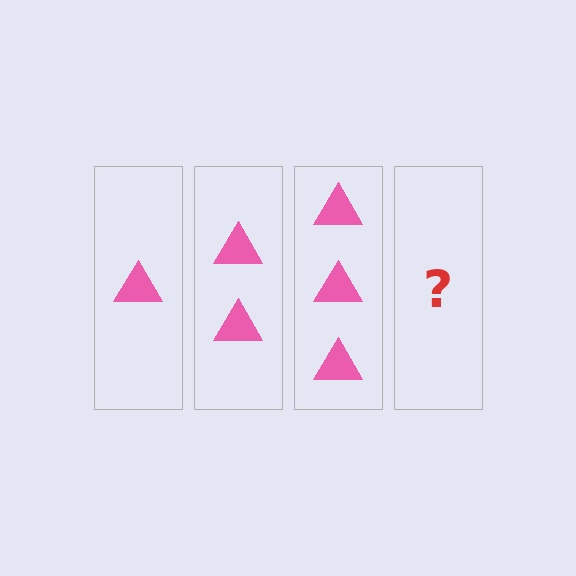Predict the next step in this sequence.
The next step is 4 triangles.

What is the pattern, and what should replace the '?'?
The pattern is that each step adds one more triangle. The '?' should be 4 triangles.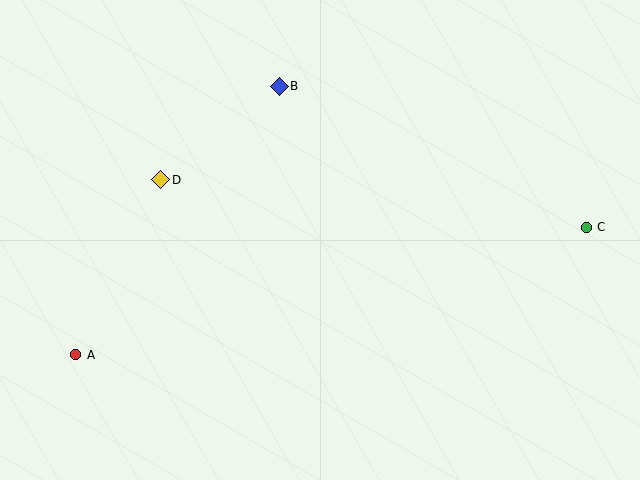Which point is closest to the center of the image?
Point B at (279, 86) is closest to the center.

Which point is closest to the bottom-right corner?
Point C is closest to the bottom-right corner.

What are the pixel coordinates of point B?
Point B is at (279, 86).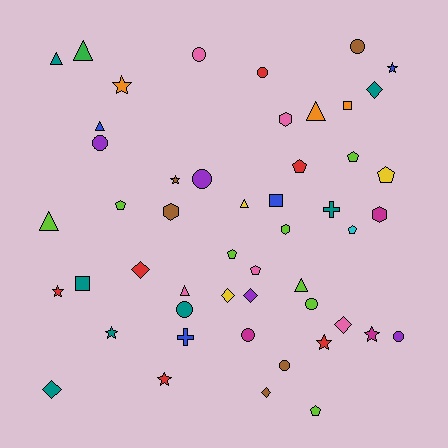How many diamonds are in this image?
There are 7 diamonds.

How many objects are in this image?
There are 50 objects.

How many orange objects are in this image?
There are 3 orange objects.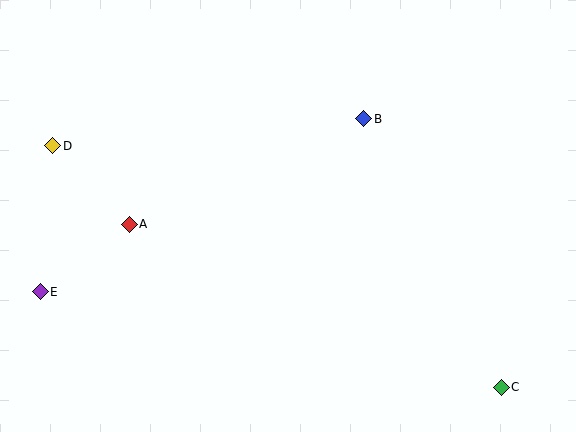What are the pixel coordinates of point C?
Point C is at (501, 387).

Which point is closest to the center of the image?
Point B at (364, 119) is closest to the center.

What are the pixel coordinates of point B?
Point B is at (364, 119).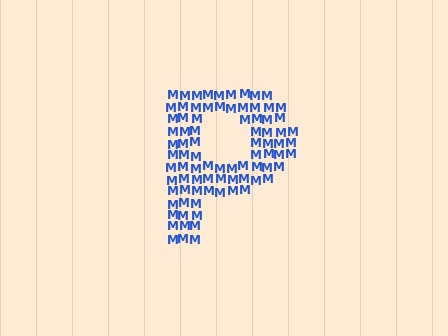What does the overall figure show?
The overall figure shows the letter P.